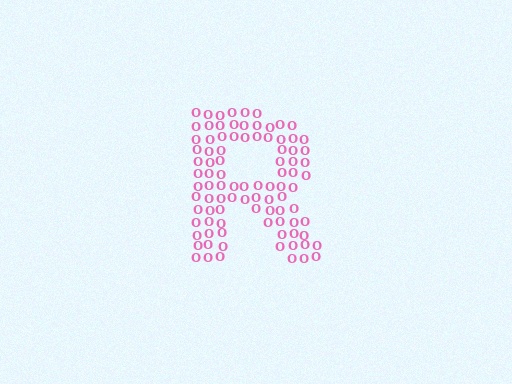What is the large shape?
The large shape is the letter R.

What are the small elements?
The small elements are letter O's.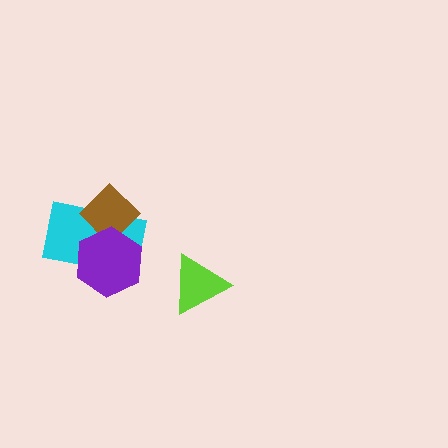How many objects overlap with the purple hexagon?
2 objects overlap with the purple hexagon.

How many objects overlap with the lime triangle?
0 objects overlap with the lime triangle.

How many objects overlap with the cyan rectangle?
2 objects overlap with the cyan rectangle.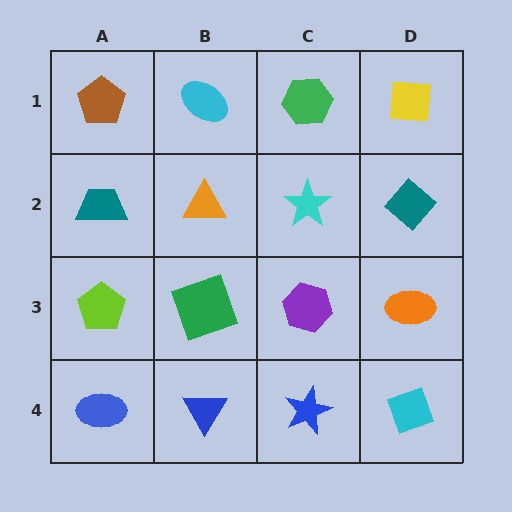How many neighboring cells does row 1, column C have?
3.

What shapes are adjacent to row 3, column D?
A teal diamond (row 2, column D), a cyan diamond (row 4, column D), a purple hexagon (row 3, column C).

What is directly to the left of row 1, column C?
A cyan ellipse.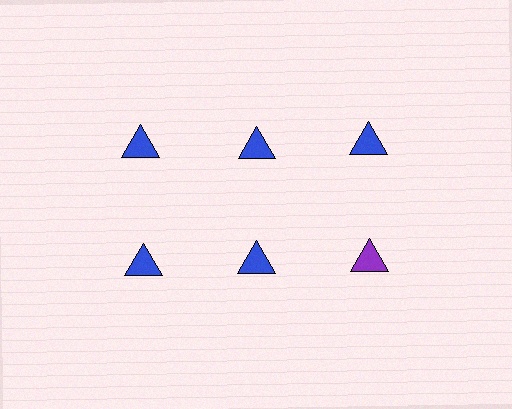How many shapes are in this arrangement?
There are 6 shapes arranged in a grid pattern.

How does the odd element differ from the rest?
It has a different color: purple instead of blue.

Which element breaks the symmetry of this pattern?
The purple triangle in the second row, center column breaks the symmetry. All other shapes are blue triangles.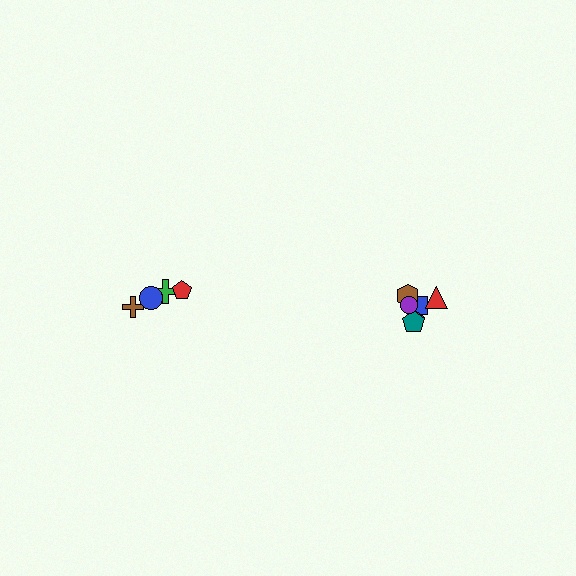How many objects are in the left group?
There are 4 objects.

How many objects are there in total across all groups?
There are 10 objects.